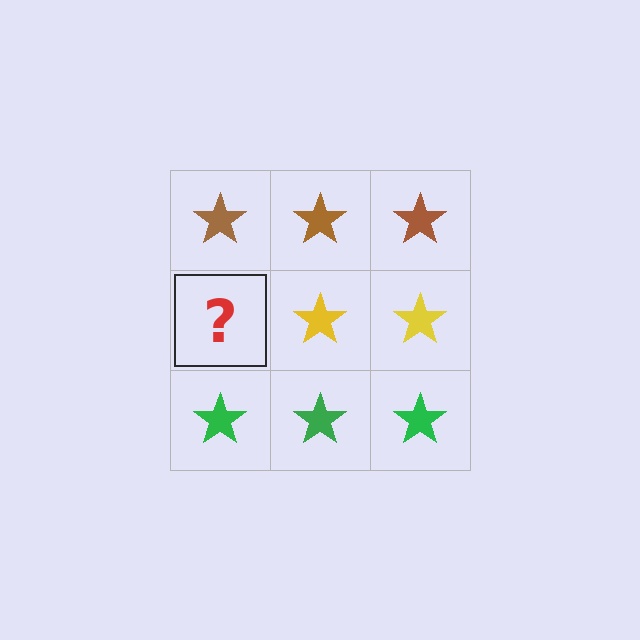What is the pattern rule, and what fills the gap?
The rule is that each row has a consistent color. The gap should be filled with a yellow star.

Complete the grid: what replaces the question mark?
The question mark should be replaced with a yellow star.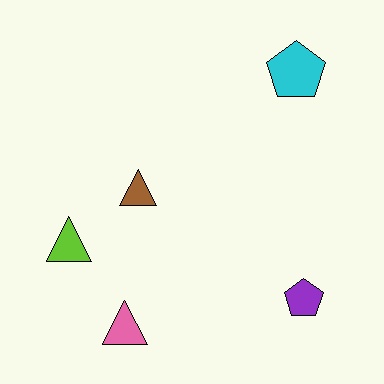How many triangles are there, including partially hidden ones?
There are 3 triangles.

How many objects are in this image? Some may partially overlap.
There are 5 objects.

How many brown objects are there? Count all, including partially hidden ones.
There is 1 brown object.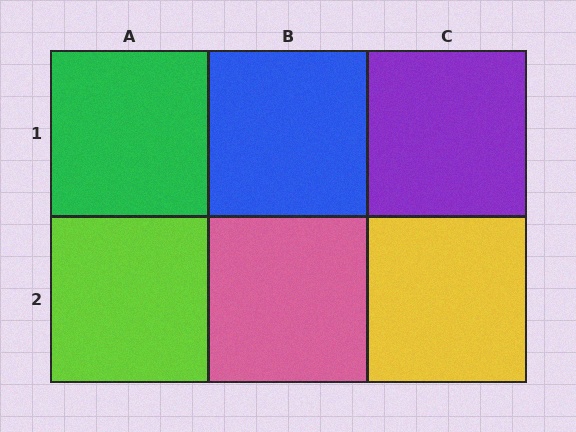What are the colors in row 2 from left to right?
Lime, pink, yellow.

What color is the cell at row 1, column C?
Purple.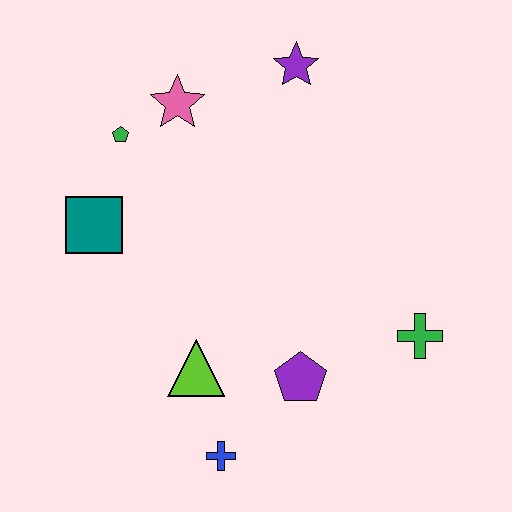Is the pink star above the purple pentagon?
Yes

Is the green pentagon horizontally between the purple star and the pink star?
No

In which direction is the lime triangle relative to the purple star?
The lime triangle is below the purple star.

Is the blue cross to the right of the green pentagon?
Yes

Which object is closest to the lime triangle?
The blue cross is closest to the lime triangle.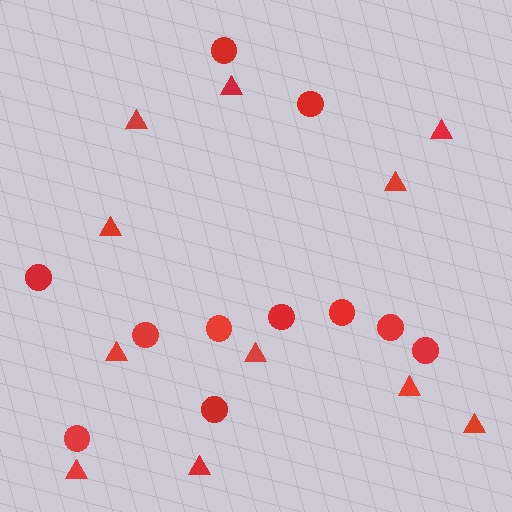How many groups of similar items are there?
There are 2 groups: one group of circles (11) and one group of triangles (11).